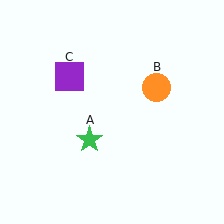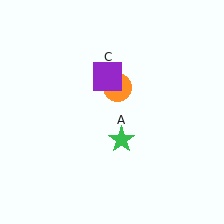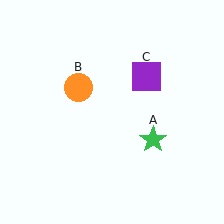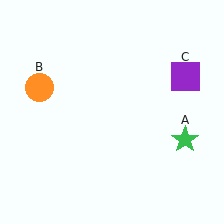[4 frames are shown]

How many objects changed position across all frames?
3 objects changed position: green star (object A), orange circle (object B), purple square (object C).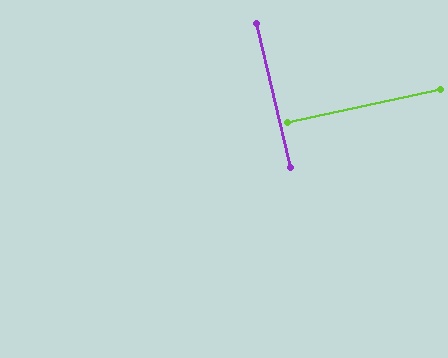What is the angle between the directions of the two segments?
Approximately 89 degrees.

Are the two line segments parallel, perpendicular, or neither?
Perpendicular — they meet at approximately 89°.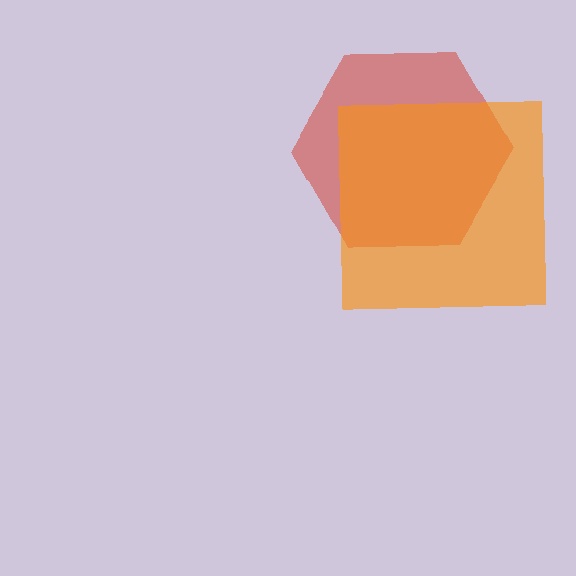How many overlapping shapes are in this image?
There are 2 overlapping shapes in the image.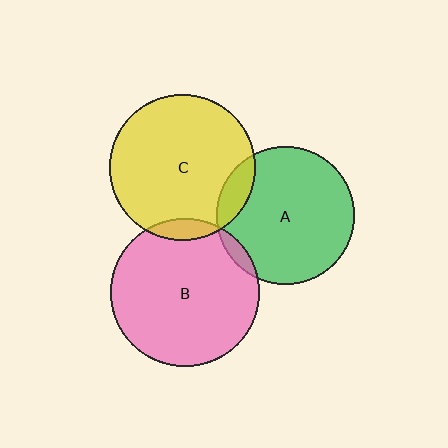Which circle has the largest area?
Circle B (pink).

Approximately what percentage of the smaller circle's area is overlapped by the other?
Approximately 5%.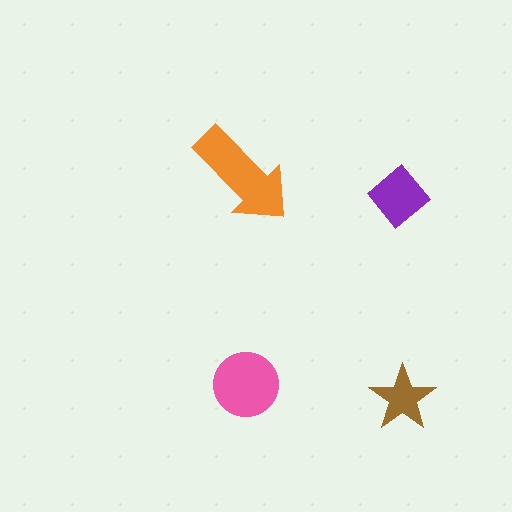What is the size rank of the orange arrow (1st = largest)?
1st.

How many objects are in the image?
There are 4 objects in the image.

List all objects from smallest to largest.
The brown star, the purple diamond, the pink circle, the orange arrow.